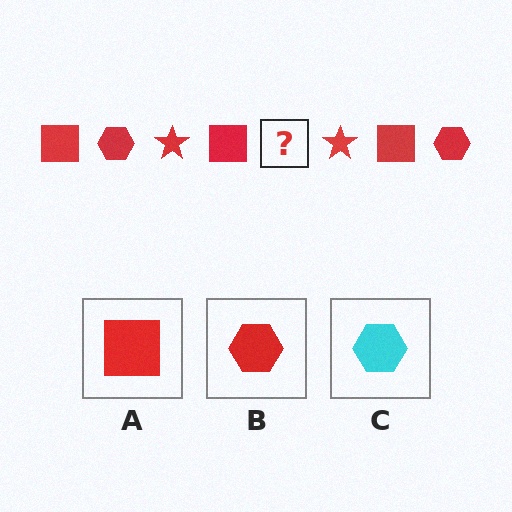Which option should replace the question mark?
Option B.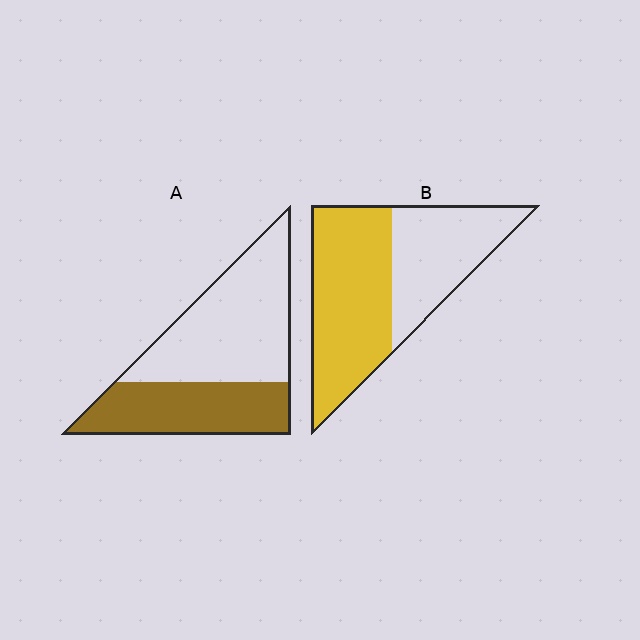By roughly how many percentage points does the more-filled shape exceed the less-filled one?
By roughly 15 percentage points (B over A).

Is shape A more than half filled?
No.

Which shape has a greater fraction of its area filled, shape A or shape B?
Shape B.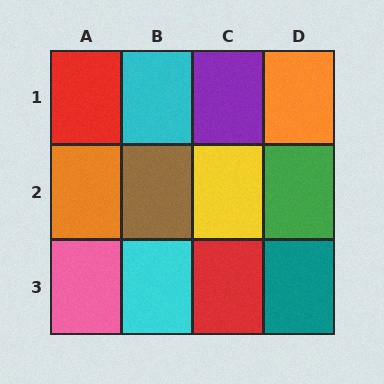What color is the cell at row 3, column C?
Red.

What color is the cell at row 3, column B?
Cyan.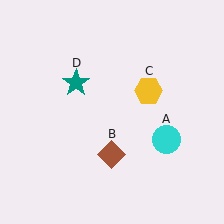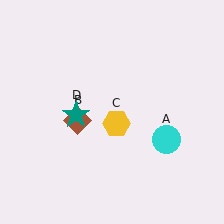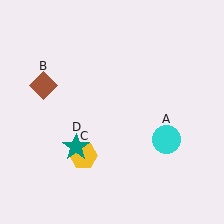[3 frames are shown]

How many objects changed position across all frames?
3 objects changed position: brown diamond (object B), yellow hexagon (object C), teal star (object D).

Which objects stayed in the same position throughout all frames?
Cyan circle (object A) remained stationary.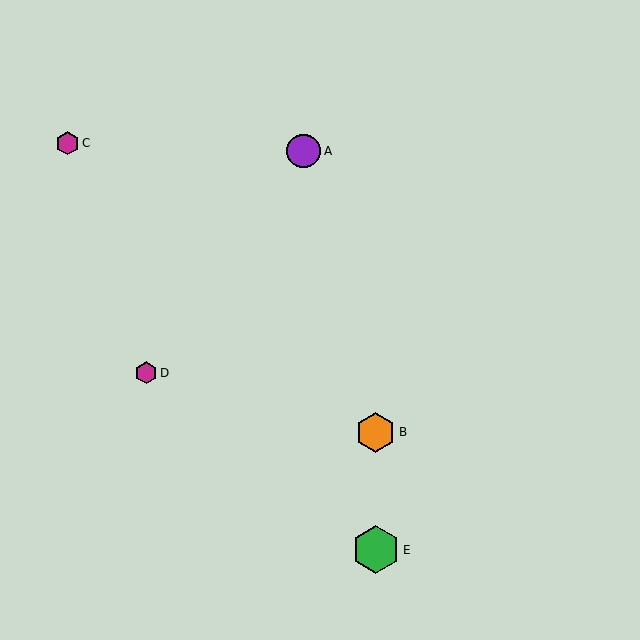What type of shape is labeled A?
Shape A is a purple circle.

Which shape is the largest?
The green hexagon (labeled E) is the largest.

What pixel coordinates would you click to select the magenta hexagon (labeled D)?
Click at (146, 373) to select the magenta hexagon D.